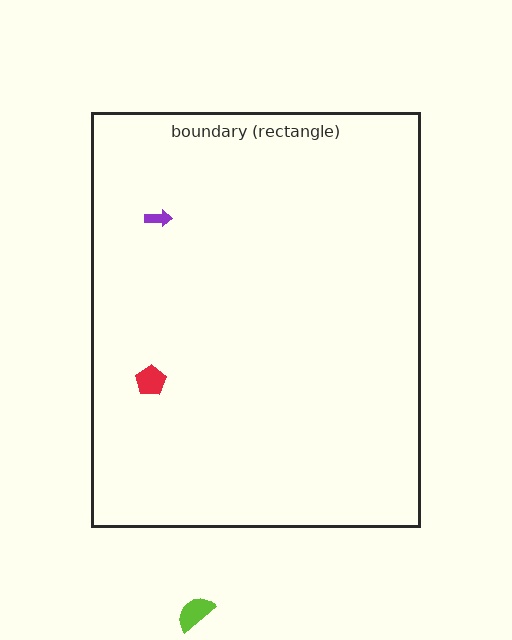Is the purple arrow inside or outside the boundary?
Inside.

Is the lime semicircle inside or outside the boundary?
Outside.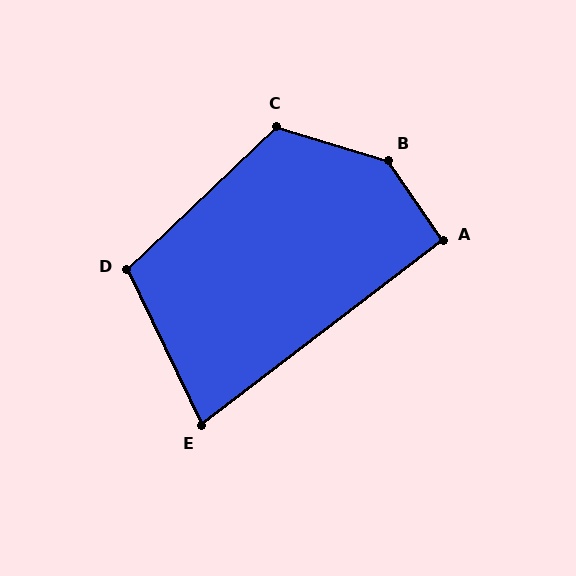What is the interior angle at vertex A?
Approximately 93 degrees (approximately right).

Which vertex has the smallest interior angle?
E, at approximately 78 degrees.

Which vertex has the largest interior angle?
B, at approximately 141 degrees.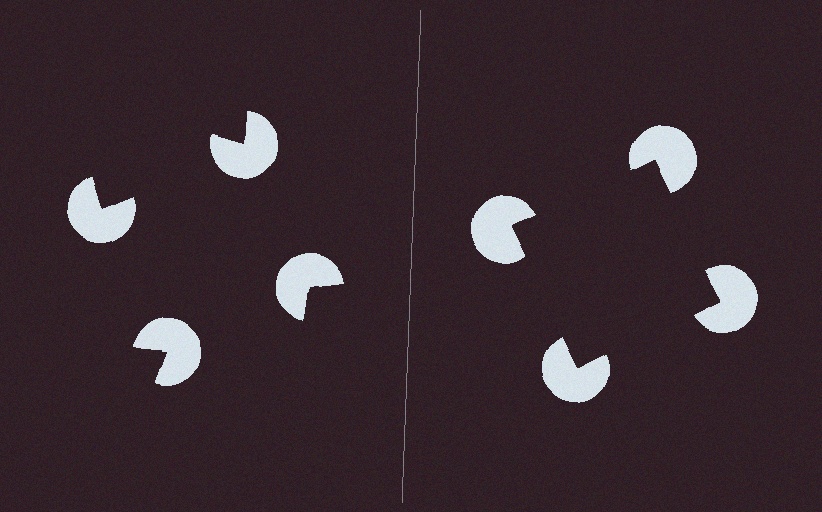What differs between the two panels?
The pac-man discs are positioned identically on both sides; only the wedge orientations differ. On the right they align to a square; on the left they are misaligned.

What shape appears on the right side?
An illusory square.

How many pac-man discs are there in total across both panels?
8 — 4 on each side.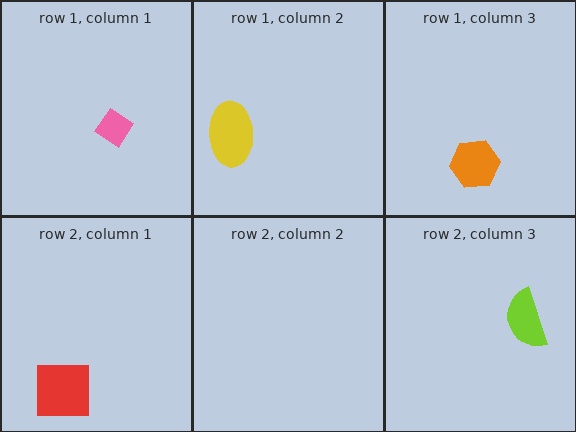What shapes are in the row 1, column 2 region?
The yellow ellipse.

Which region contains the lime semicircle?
The row 2, column 3 region.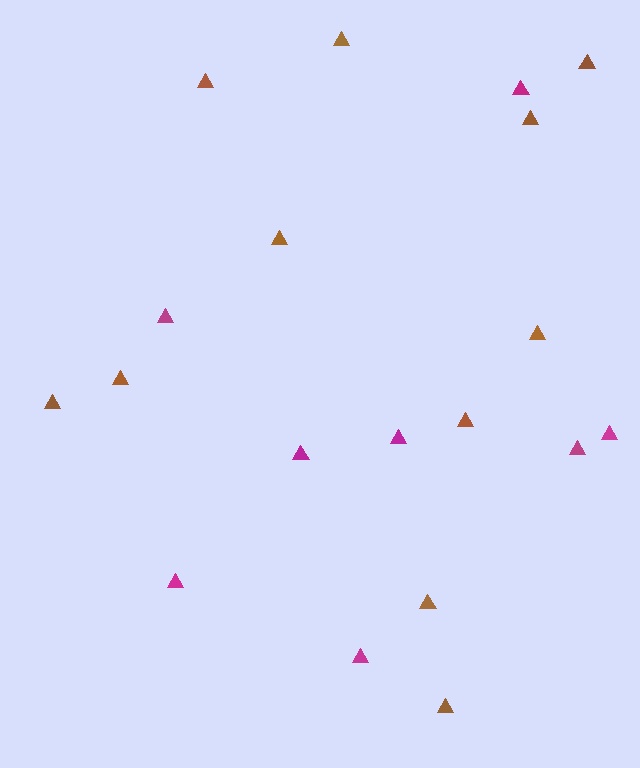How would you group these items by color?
There are 2 groups: one group of brown triangles (11) and one group of magenta triangles (8).